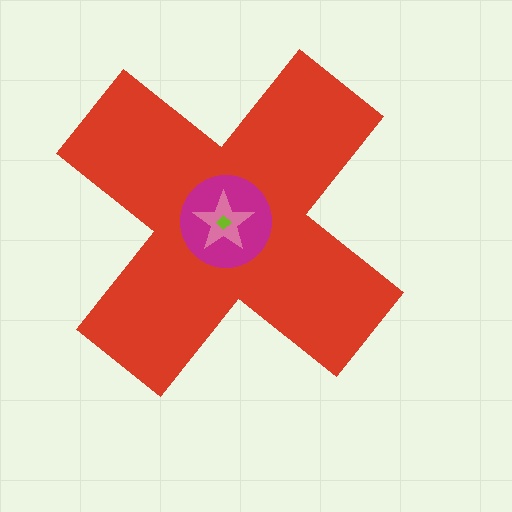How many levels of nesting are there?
4.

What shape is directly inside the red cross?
The magenta circle.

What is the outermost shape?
The red cross.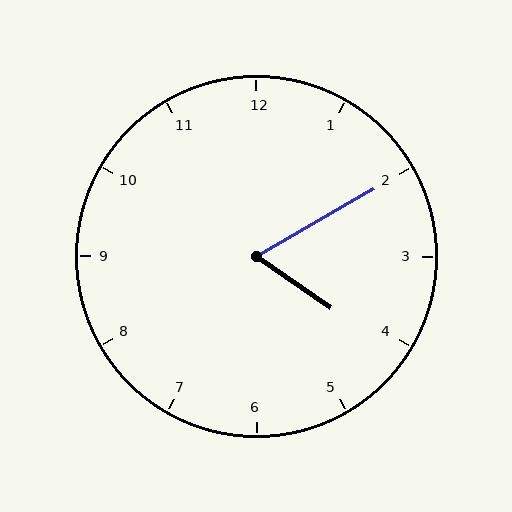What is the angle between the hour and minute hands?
Approximately 65 degrees.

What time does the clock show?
4:10.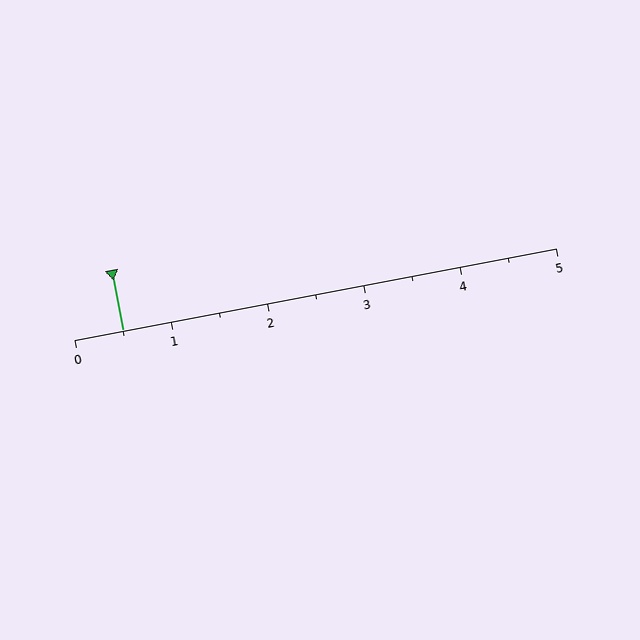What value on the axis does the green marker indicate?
The marker indicates approximately 0.5.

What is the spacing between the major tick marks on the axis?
The major ticks are spaced 1 apart.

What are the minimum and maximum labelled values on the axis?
The axis runs from 0 to 5.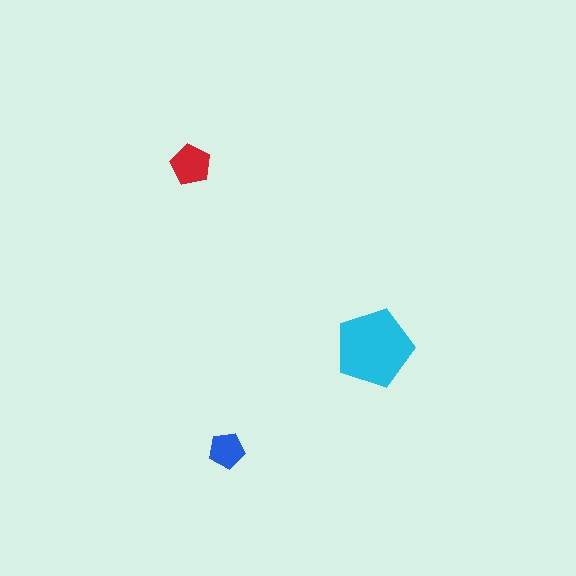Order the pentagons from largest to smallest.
the cyan one, the red one, the blue one.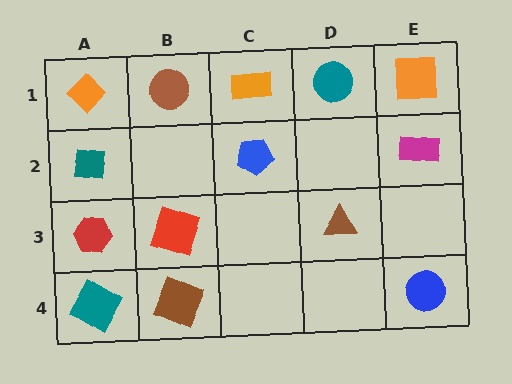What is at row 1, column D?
A teal circle.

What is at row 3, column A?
A red hexagon.